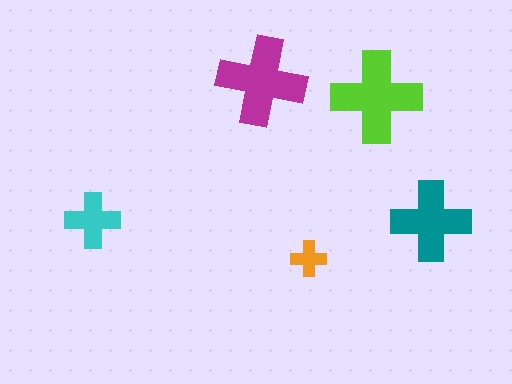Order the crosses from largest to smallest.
the lime one, the magenta one, the teal one, the cyan one, the orange one.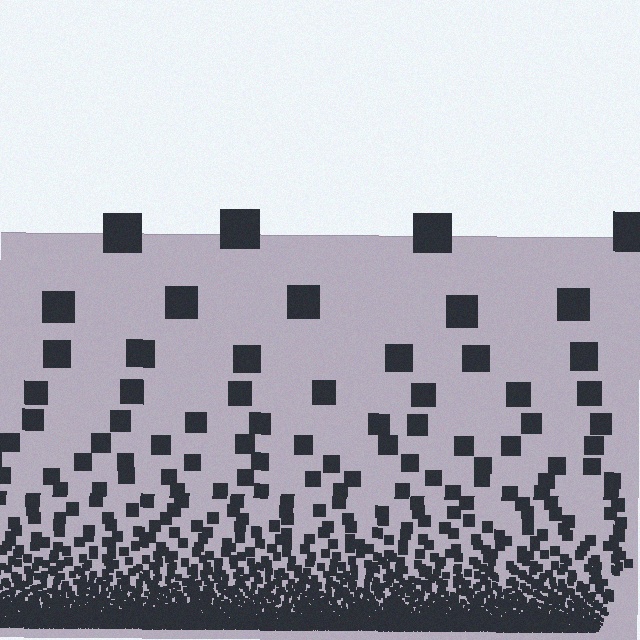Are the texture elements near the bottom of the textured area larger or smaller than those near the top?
Smaller. The gradient is inverted — elements near the bottom are smaller and denser.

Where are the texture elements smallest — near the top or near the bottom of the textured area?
Near the bottom.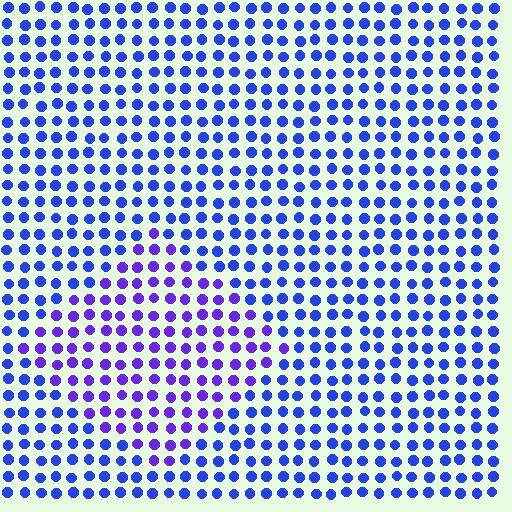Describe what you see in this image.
The image is filled with small blue elements in a uniform arrangement. A diamond-shaped region is visible where the elements are tinted to a slightly different hue, forming a subtle color boundary.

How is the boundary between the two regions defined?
The boundary is defined purely by a slight shift in hue (about 31 degrees). Spacing, size, and orientation are identical on both sides.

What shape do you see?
I see a diamond.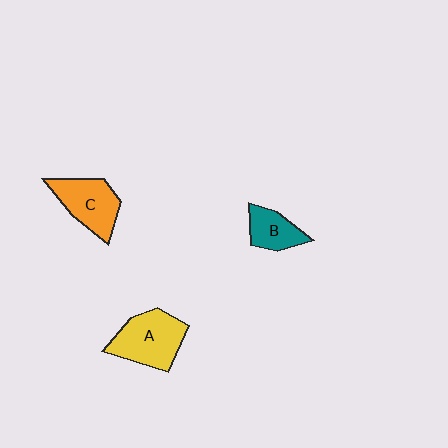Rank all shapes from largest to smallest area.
From largest to smallest: A (yellow), C (orange), B (teal).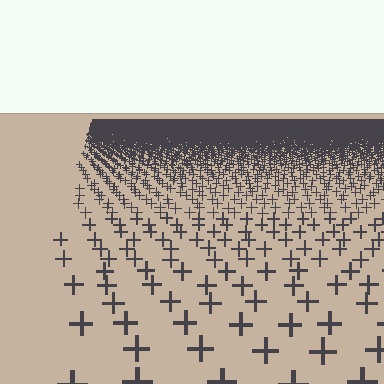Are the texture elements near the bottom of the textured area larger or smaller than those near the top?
Larger. Near the bottom, elements are closer to the viewer and appear at a bigger on-screen size.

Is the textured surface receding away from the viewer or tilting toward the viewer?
The surface is receding away from the viewer. Texture elements get smaller and denser toward the top.